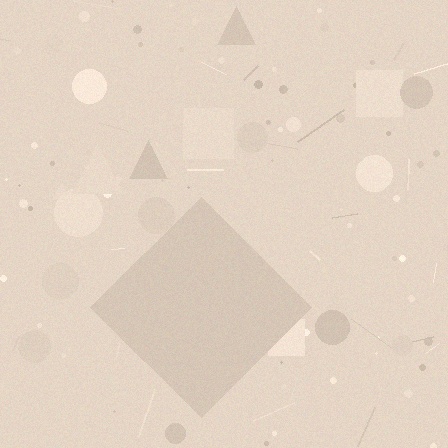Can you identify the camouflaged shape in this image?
The camouflaged shape is a diamond.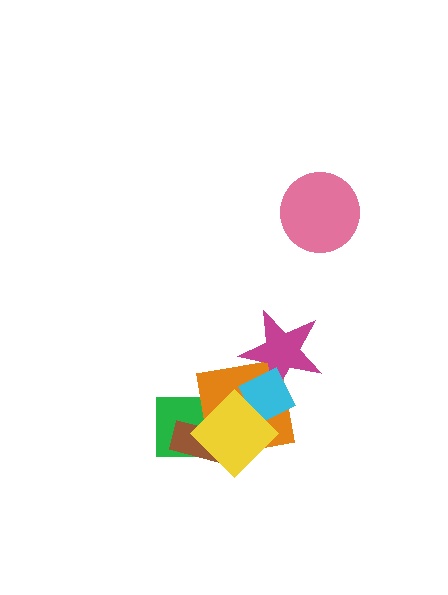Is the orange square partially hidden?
Yes, it is partially covered by another shape.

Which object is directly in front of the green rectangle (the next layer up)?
The orange square is directly in front of the green rectangle.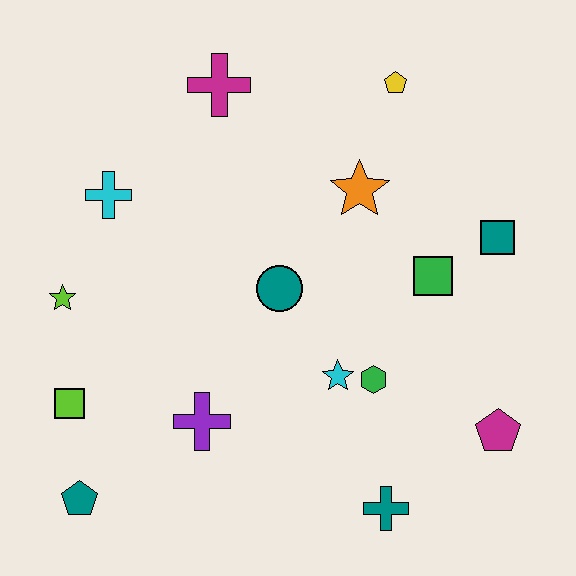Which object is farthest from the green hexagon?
The magenta cross is farthest from the green hexagon.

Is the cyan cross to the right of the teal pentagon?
Yes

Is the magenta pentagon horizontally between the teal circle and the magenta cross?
No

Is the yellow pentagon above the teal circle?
Yes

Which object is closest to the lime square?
The teal pentagon is closest to the lime square.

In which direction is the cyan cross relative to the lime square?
The cyan cross is above the lime square.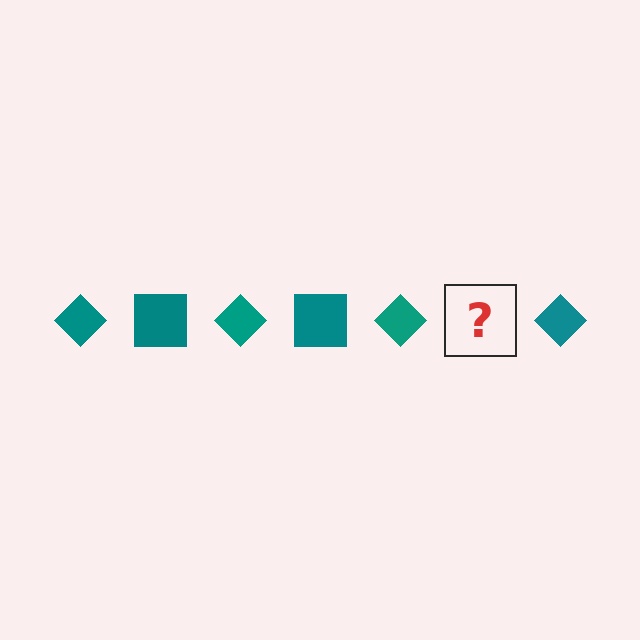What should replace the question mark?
The question mark should be replaced with a teal square.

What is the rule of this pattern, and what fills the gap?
The rule is that the pattern cycles through diamond, square shapes in teal. The gap should be filled with a teal square.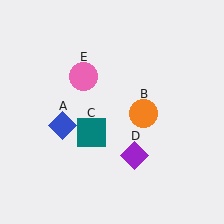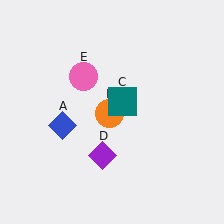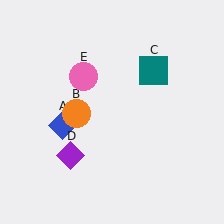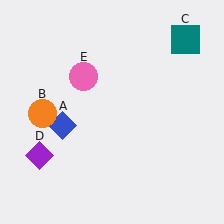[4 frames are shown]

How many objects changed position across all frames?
3 objects changed position: orange circle (object B), teal square (object C), purple diamond (object D).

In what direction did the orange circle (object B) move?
The orange circle (object B) moved left.